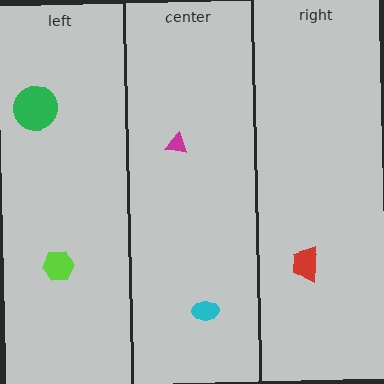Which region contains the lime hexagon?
The left region.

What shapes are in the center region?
The magenta triangle, the cyan ellipse.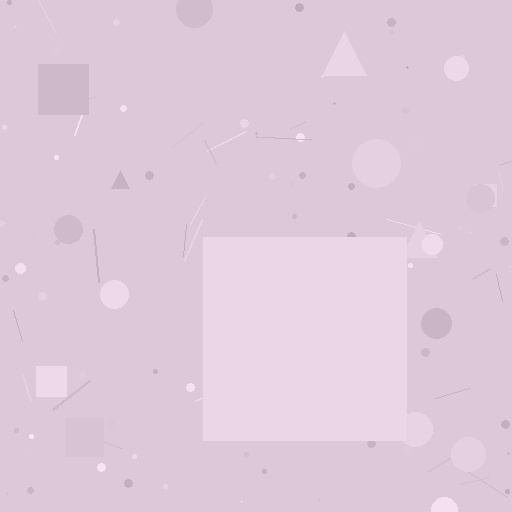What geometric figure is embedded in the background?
A square is embedded in the background.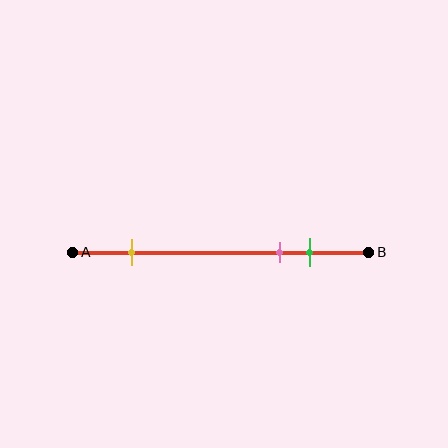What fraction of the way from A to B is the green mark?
The green mark is approximately 80% (0.8) of the way from A to B.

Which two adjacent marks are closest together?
The pink and green marks are the closest adjacent pair.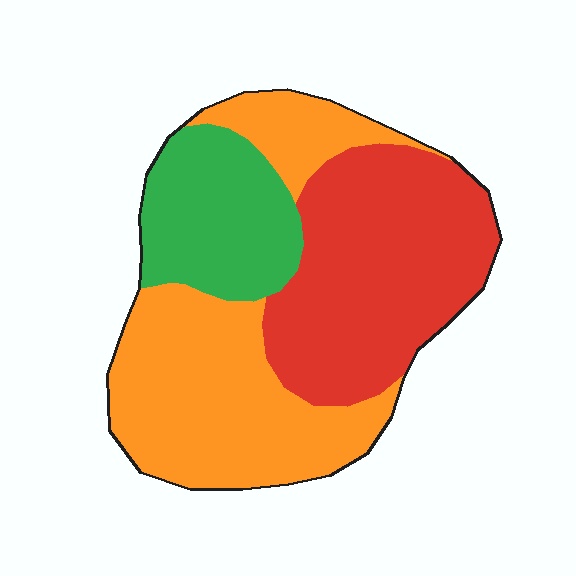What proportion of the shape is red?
Red takes up about three eighths (3/8) of the shape.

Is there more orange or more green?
Orange.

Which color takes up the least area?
Green, at roughly 20%.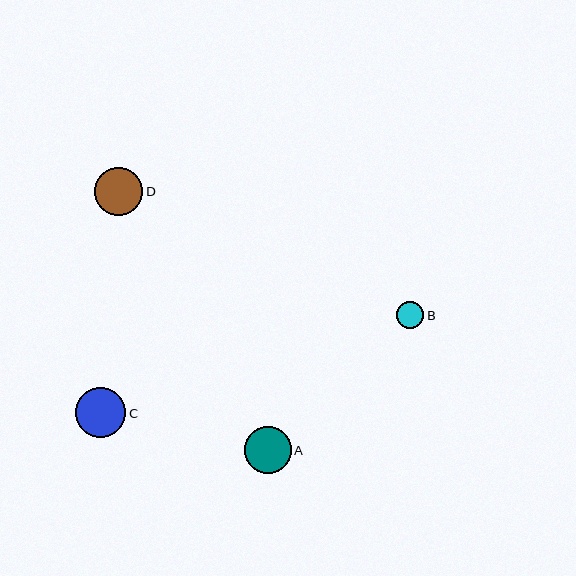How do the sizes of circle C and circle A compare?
Circle C and circle A are approximately the same size.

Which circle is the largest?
Circle C is the largest with a size of approximately 50 pixels.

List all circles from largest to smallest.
From largest to smallest: C, D, A, B.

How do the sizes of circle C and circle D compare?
Circle C and circle D are approximately the same size.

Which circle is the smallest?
Circle B is the smallest with a size of approximately 27 pixels.